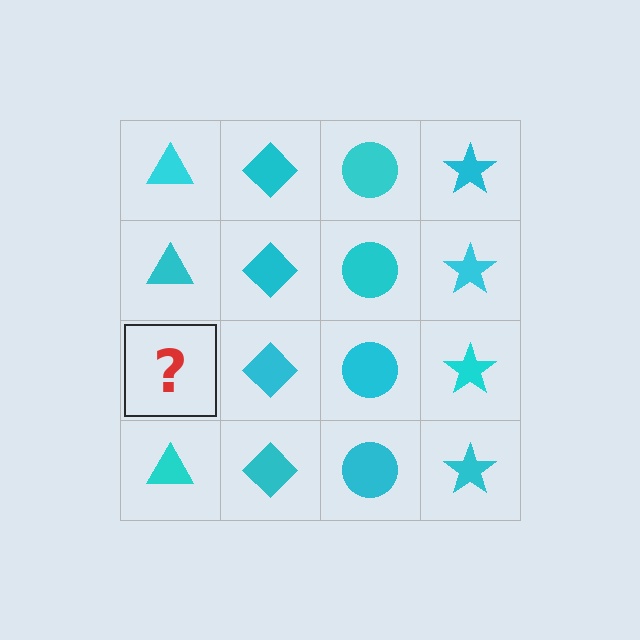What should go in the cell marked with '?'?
The missing cell should contain a cyan triangle.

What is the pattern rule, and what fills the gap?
The rule is that each column has a consistent shape. The gap should be filled with a cyan triangle.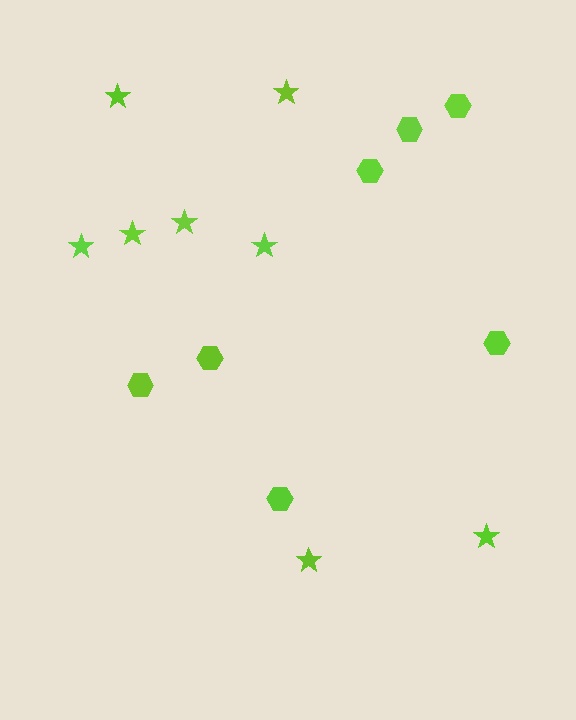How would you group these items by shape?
There are 2 groups: one group of stars (8) and one group of hexagons (7).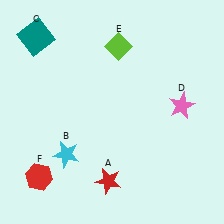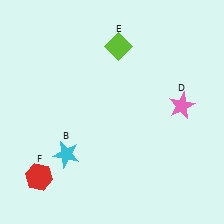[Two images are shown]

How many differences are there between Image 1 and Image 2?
There are 2 differences between the two images.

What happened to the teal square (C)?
The teal square (C) was removed in Image 2. It was in the top-left area of Image 1.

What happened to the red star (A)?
The red star (A) was removed in Image 2. It was in the bottom-left area of Image 1.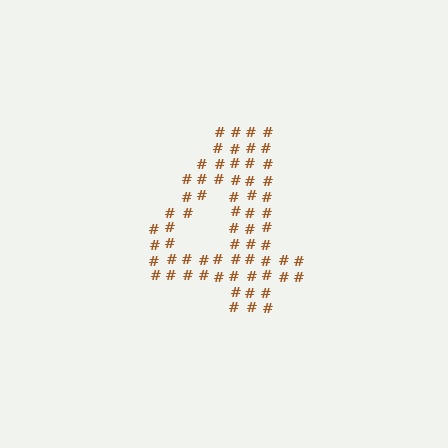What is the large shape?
The large shape is the digit 4.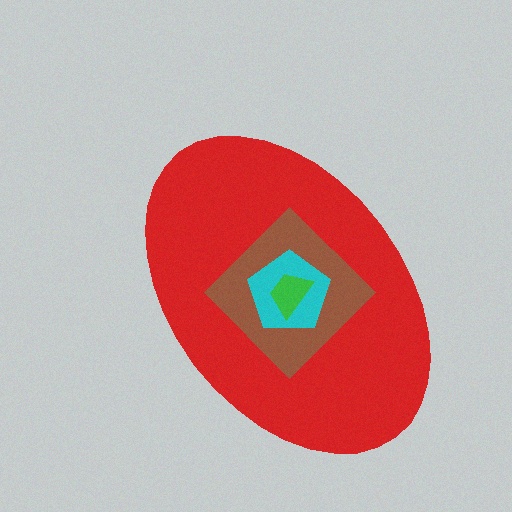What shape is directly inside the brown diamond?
The cyan pentagon.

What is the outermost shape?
The red ellipse.